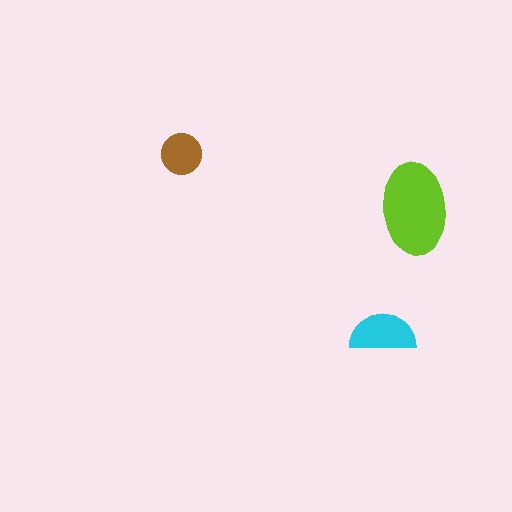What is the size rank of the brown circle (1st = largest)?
3rd.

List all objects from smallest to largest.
The brown circle, the cyan semicircle, the lime ellipse.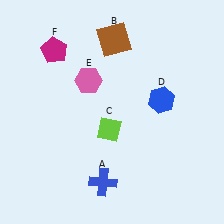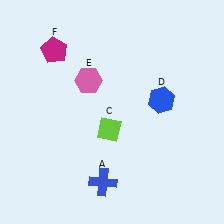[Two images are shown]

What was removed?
The brown square (B) was removed in Image 2.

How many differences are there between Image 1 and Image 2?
There is 1 difference between the two images.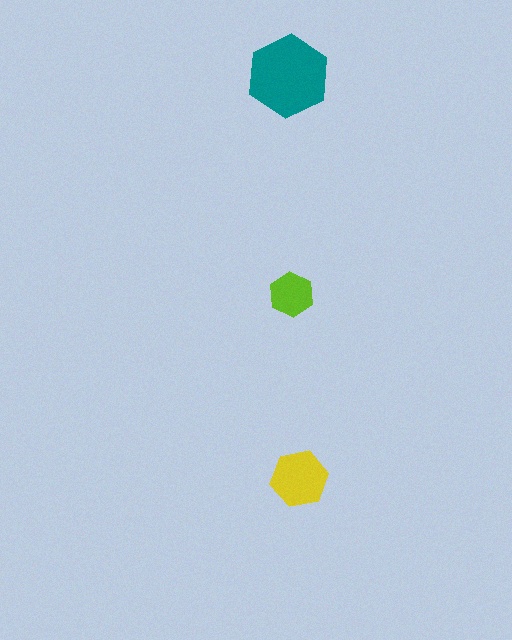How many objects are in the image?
There are 3 objects in the image.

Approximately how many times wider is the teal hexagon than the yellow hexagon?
About 1.5 times wider.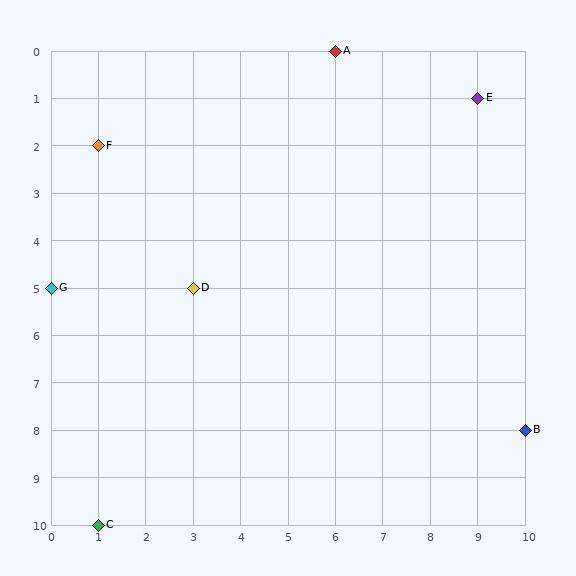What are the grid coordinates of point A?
Point A is at grid coordinates (6, 0).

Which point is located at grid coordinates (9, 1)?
Point E is at (9, 1).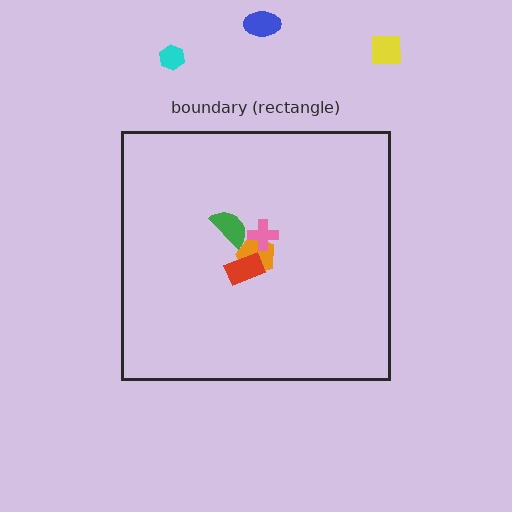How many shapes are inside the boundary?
4 inside, 3 outside.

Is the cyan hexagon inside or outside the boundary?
Outside.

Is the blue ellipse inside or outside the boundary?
Outside.